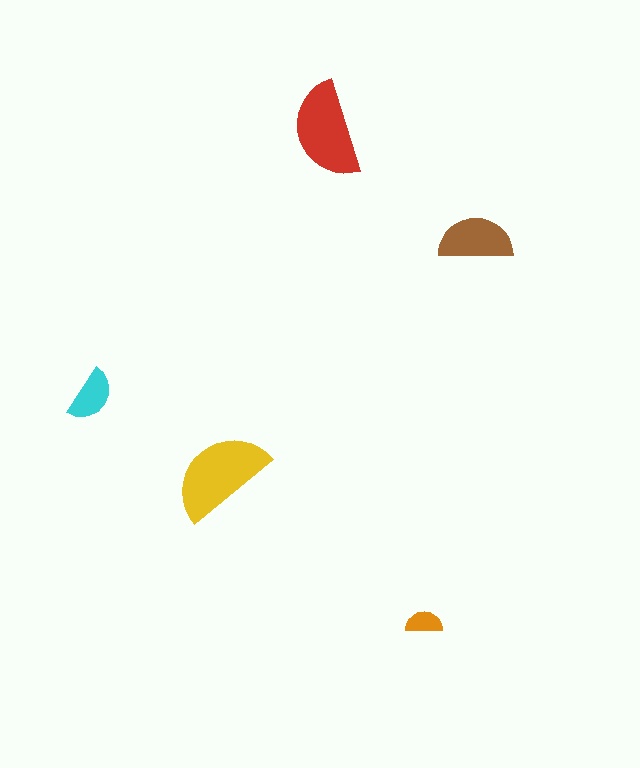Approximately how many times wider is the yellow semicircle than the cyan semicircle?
About 2 times wider.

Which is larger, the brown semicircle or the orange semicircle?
The brown one.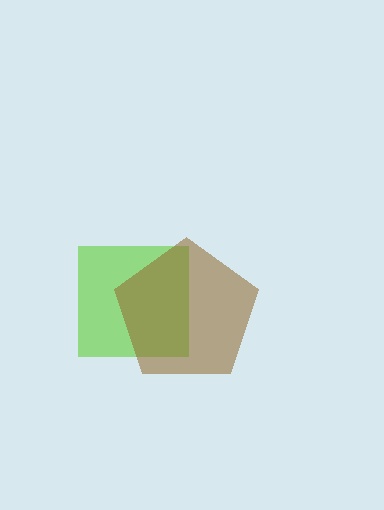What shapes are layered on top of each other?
The layered shapes are: a lime square, a brown pentagon.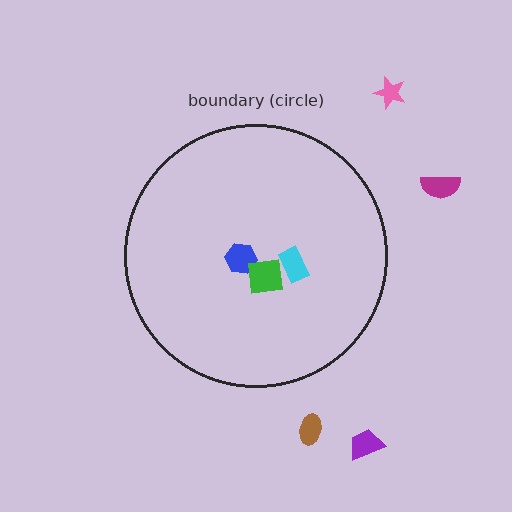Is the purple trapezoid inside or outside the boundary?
Outside.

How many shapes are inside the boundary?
3 inside, 4 outside.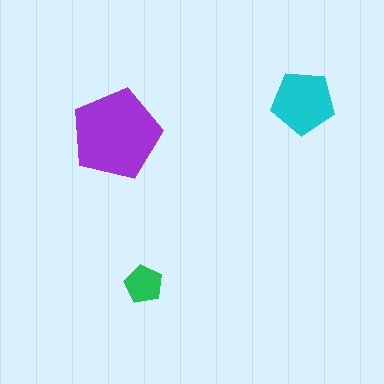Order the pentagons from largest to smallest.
the purple one, the cyan one, the green one.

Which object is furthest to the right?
The cyan pentagon is rightmost.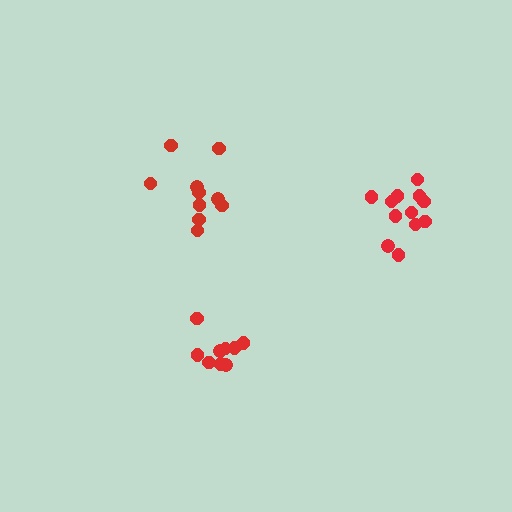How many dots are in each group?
Group 1: 10 dots, Group 2: 9 dots, Group 3: 12 dots (31 total).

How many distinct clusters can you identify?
There are 3 distinct clusters.